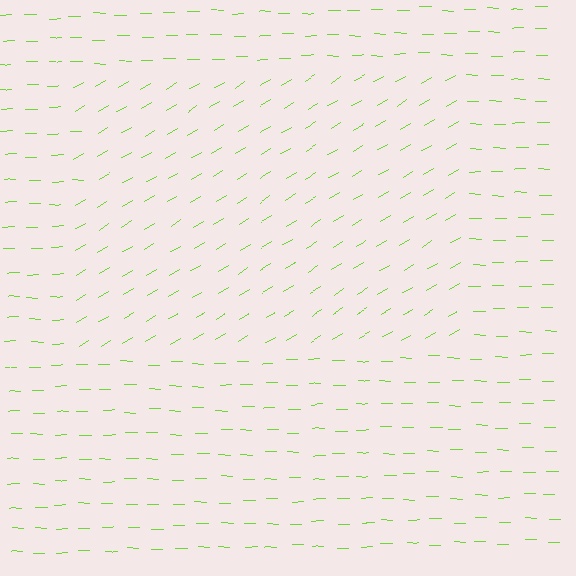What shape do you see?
I see a rectangle.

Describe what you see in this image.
The image is filled with small lime line segments. A rectangle region in the image has lines oriented differently from the surrounding lines, creating a visible texture boundary.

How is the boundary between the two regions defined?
The boundary is defined purely by a change in line orientation (approximately 33 degrees difference). All lines are the same color and thickness.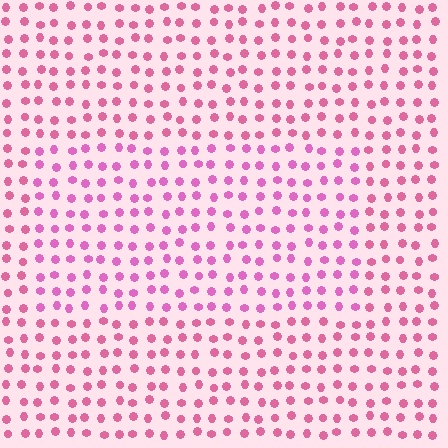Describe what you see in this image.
The image is filled with small pink elements in a uniform arrangement. A rectangle-shaped region is visible where the elements are tinted to a slightly different hue, forming a subtle color boundary.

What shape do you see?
I see a rectangle.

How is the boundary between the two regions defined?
The boundary is defined purely by a slight shift in hue (about 20 degrees). Spacing, size, and orientation are identical on both sides.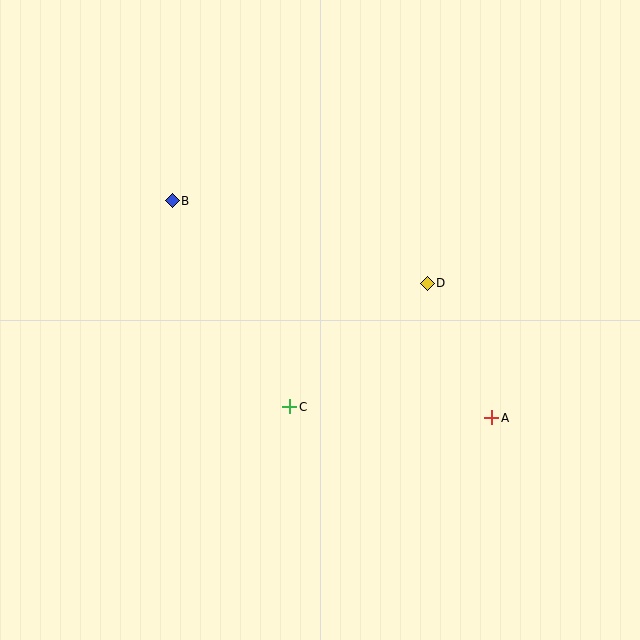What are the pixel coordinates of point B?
Point B is at (172, 201).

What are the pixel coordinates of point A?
Point A is at (492, 418).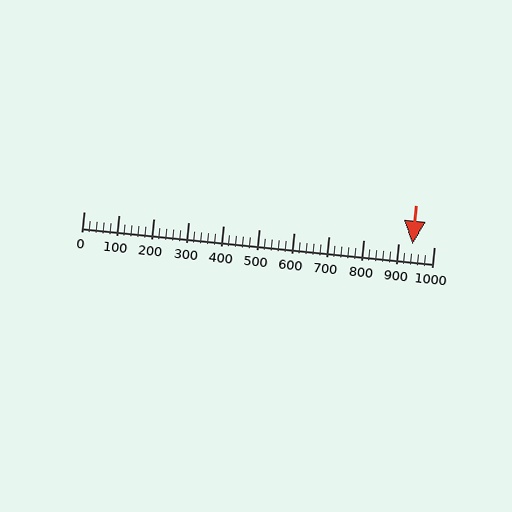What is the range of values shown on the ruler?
The ruler shows values from 0 to 1000.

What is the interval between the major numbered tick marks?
The major tick marks are spaced 100 units apart.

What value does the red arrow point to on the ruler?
The red arrow points to approximately 938.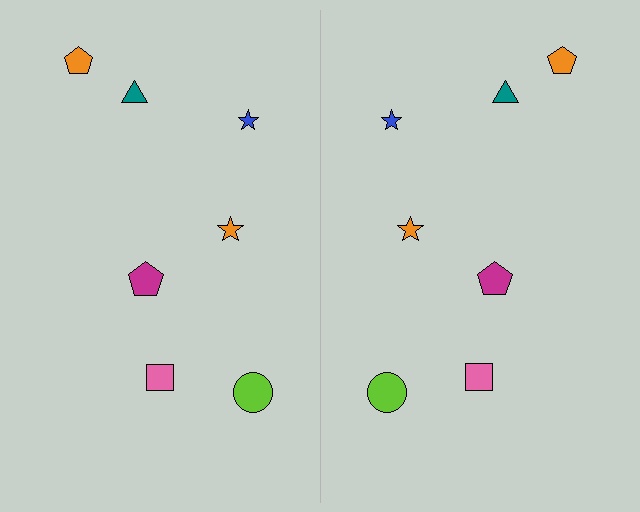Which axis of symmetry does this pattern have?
The pattern has a vertical axis of symmetry running through the center of the image.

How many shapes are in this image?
There are 14 shapes in this image.